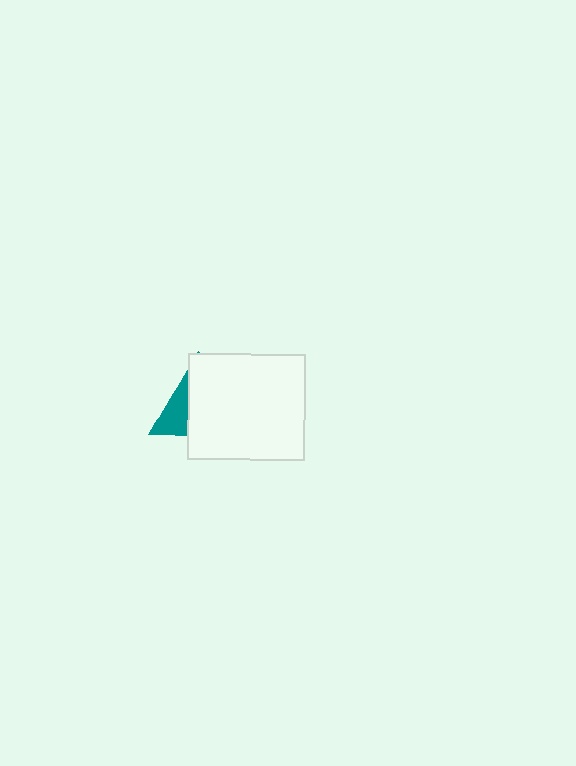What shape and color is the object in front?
The object in front is a white rectangle.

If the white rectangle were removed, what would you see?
You would see the complete teal triangle.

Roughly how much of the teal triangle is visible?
A small part of it is visible (roughly 31%).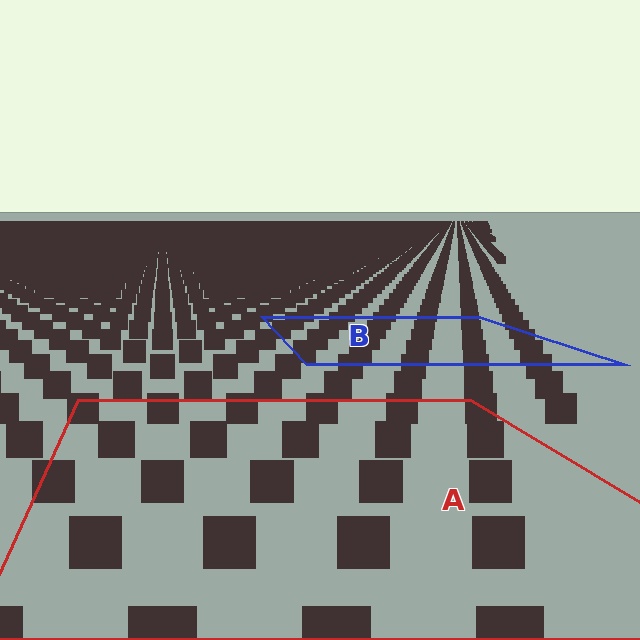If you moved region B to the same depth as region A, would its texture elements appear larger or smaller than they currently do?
They would appear larger. At a closer depth, the same texture elements are projected at a bigger on-screen size.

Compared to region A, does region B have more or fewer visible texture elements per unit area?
Region B has more texture elements per unit area — they are packed more densely because it is farther away.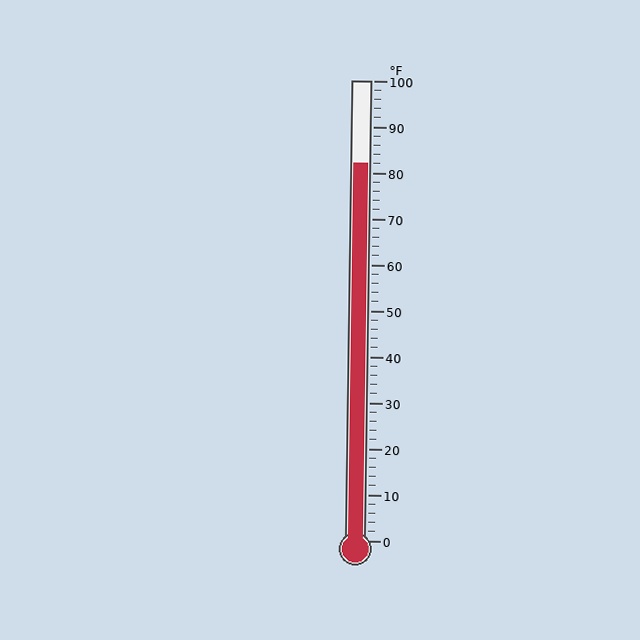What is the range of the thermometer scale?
The thermometer scale ranges from 0°F to 100°F.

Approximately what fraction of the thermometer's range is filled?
The thermometer is filled to approximately 80% of its range.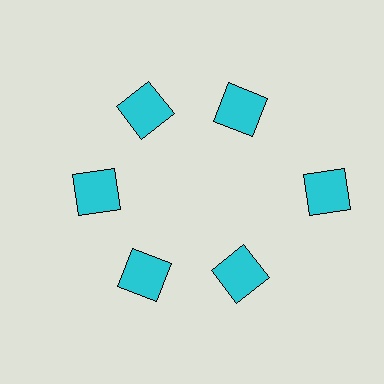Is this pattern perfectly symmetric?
No. The 6 cyan squares are arranged in a ring, but one element near the 3 o'clock position is pushed outward from the center, breaking the 6-fold rotational symmetry.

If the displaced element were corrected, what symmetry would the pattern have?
It would have 6-fold rotational symmetry — the pattern would map onto itself every 60 degrees.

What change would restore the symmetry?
The symmetry would be restored by moving it inward, back onto the ring so that all 6 squares sit at equal angles and equal distance from the center.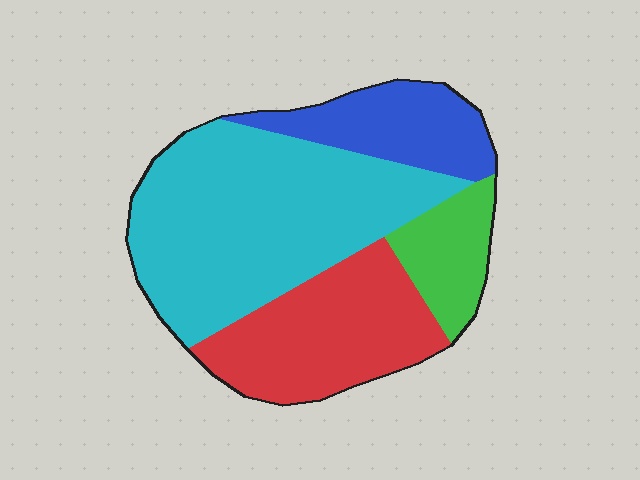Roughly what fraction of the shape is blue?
Blue takes up about one sixth (1/6) of the shape.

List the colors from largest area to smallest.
From largest to smallest: cyan, red, blue, green.